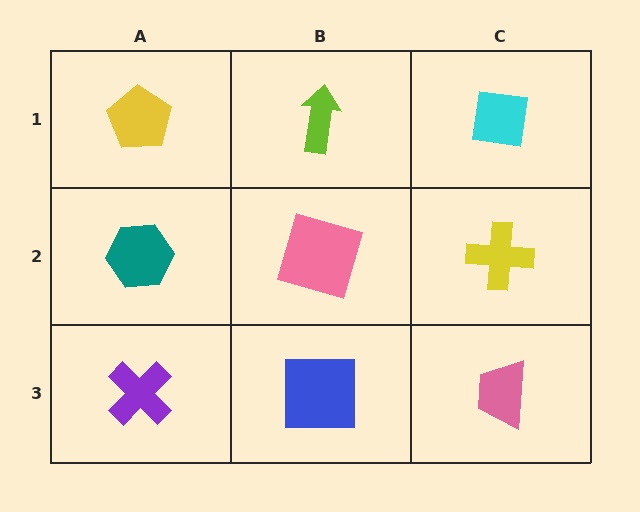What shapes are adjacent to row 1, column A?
A teal hexagon (row 2, column A), a lime arrow (row 1, column B).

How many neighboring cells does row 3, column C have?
2.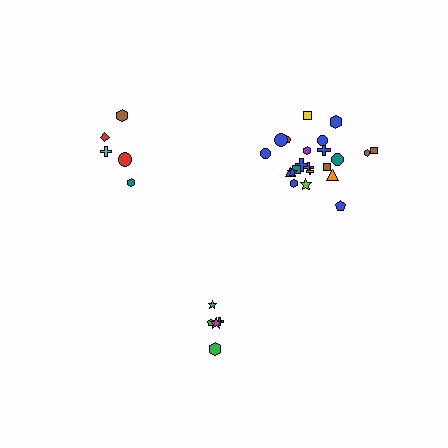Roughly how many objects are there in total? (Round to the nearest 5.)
Roughly 30 objects in total.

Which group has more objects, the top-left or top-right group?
The top-right group.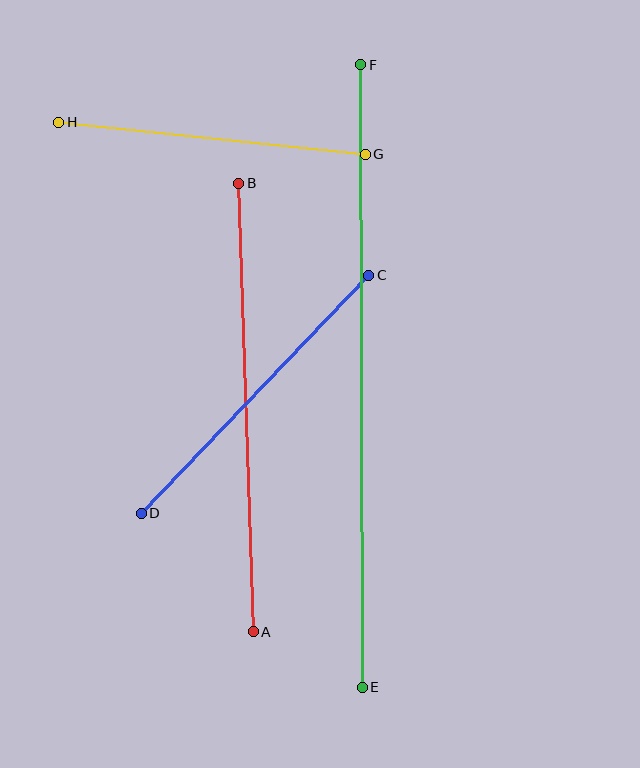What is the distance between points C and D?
The distance is approximately 329 pixels.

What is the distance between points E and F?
The distance is approximately 623 pixels.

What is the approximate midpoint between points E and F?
The midpoint is at approximately (361, 376) pixels.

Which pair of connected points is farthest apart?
Points E and F are farthest apart.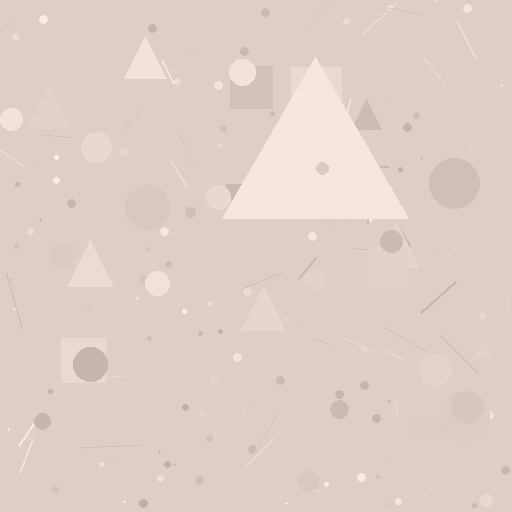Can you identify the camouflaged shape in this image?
The camouflaged shape is a triangle.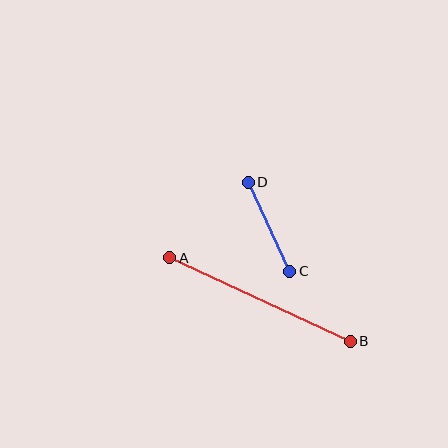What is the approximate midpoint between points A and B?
The midpoint is at approximately (260, 300) pixels.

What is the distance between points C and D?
The distance is approximately 98 pixels.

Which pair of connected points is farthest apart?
Points A and B are farthest apart.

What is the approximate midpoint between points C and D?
The midpoint is at approximately (269, 227) pixels.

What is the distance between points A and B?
The distance is approximately 199 pixels.